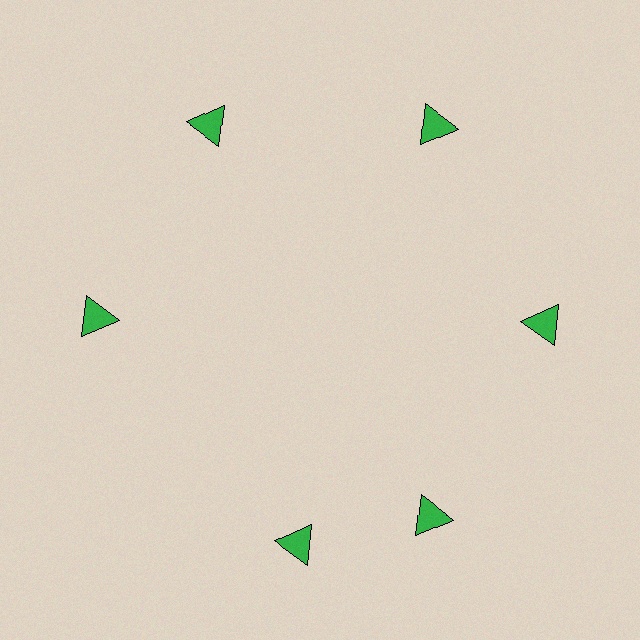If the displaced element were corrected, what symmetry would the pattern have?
It would have 6-fold rotational symmetry — the pattern would map onto itself every 60 degrees.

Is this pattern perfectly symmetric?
No. The 6 green triangles are arranged in a ring, but one element near the 7 o'clock position is rotated out of alignment along the ring, breaking the 6-fold rotational symmetry.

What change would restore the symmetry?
The symmetry would be restored by rotating it back into even spacing with its neighbors so that all 6 triangles sit at equal angles and equal distance from the center.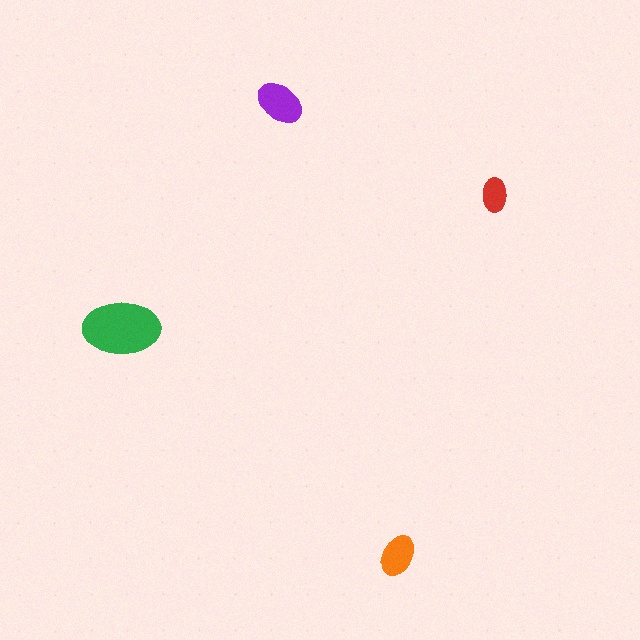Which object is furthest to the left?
The green ellipse is leftmost.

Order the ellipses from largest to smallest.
the green one, the purple one, the orange one, the red one.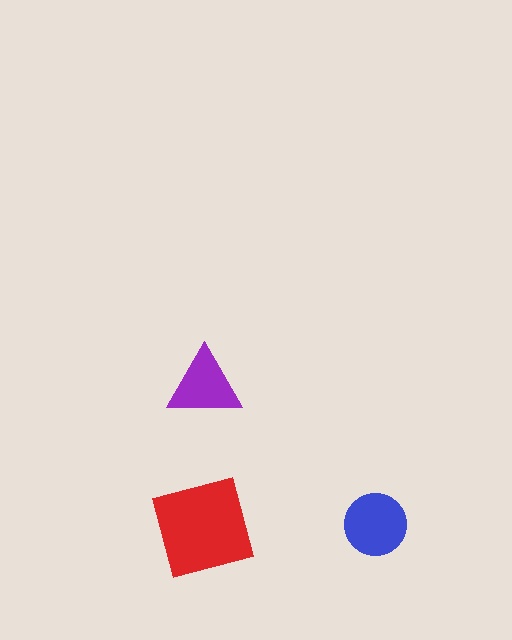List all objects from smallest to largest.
The purple triangle, the blue circle, the red square.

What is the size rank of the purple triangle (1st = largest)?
3rd.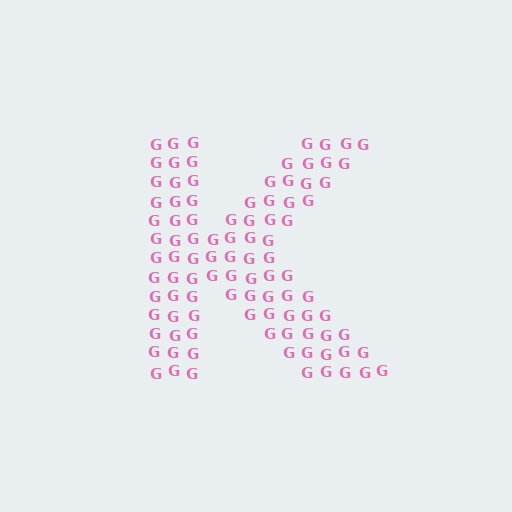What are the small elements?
The small elements are letter G's.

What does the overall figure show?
The overall figure shows the letter K.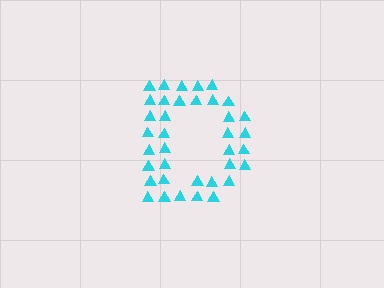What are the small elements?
The small elements are triangles.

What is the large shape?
The large shape is the letter D.